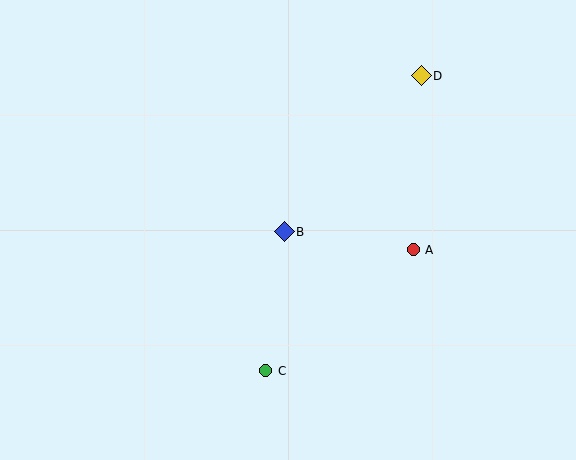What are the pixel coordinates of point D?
Point D is at (421, 76).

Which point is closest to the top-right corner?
Point D is closest to the top-right corner.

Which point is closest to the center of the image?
Point B at (284, 232) is closest to the center.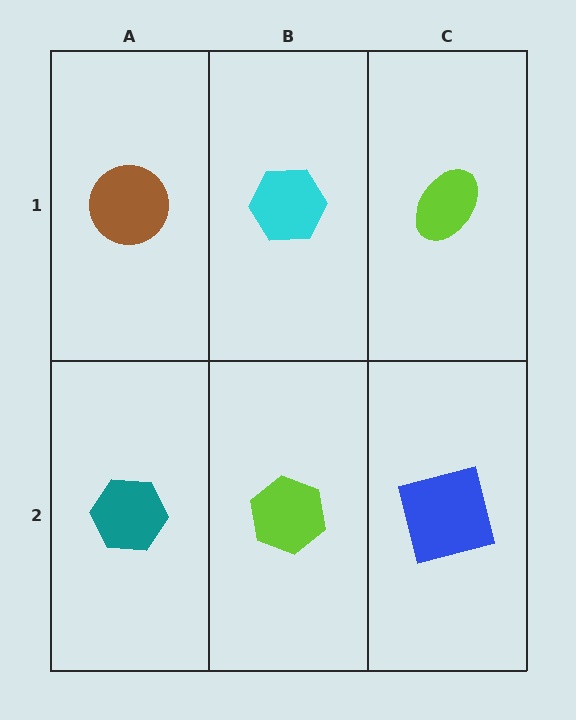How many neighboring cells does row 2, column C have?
2.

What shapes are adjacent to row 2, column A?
A brown circle (row 1, column A), a lime hexagon (row 2, column B).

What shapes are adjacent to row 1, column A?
A teal hexagon (row 2, column A), a cyan hexagon (row 1, column B).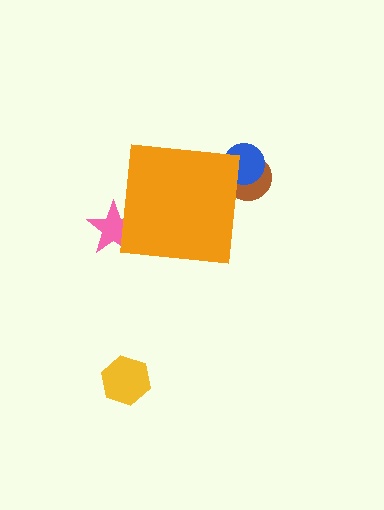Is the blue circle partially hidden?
Yes, the blue circle is partially hidden behind the orange square.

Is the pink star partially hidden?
Yes, the pink star is partially hidden behind the orange square.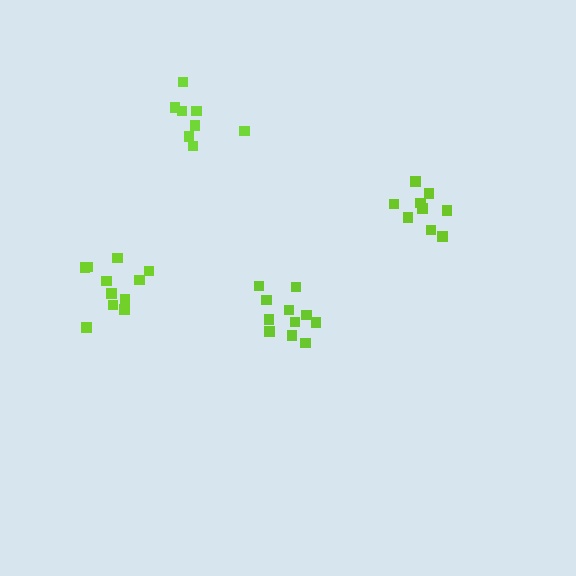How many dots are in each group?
Group 1: 8 dots, Group 2: 11 dots, Group 3: 9 dots, Group 4: 11 dots (39 total).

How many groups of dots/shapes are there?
There are 4 groups.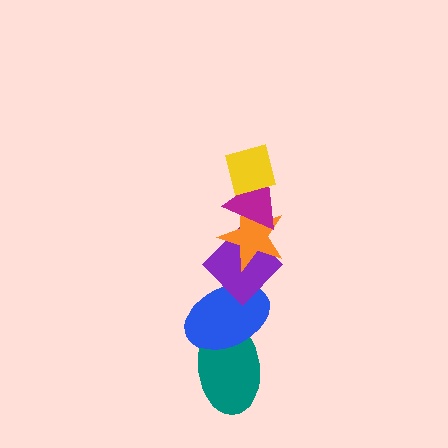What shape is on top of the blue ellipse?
The purple diamond is on top of the blue ellipse.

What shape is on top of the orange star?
The magenta triangle is on top of the orange star.